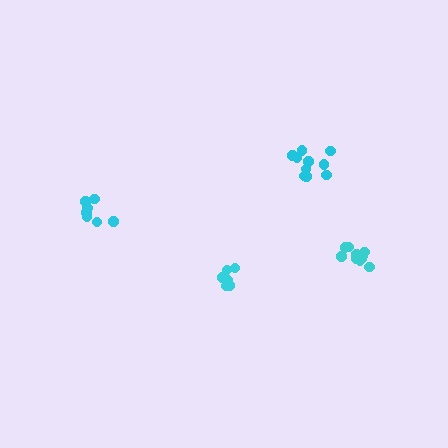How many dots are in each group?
Group 1: 10 dots, Group 2: 6 dots, Group 3: 7 dots, Group 4: 10 dots (33 total).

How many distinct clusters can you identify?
There are 4 distinct clusters.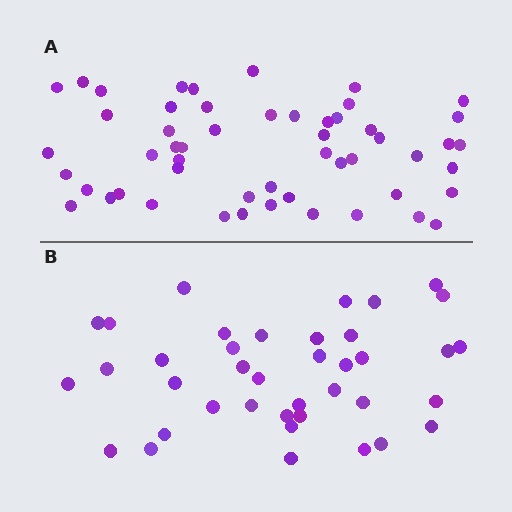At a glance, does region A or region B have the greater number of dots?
Region A (the top region) has more dots.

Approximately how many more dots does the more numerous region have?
Region A has approximately 15 more dots than region B.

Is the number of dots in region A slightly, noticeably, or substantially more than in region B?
Region A has noticeably more, but not dramatically so. The ratio is roughly 1.4 to 1.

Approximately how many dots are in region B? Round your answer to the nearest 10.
About 40 dots. (The exact count is 39, which rounds to 40.)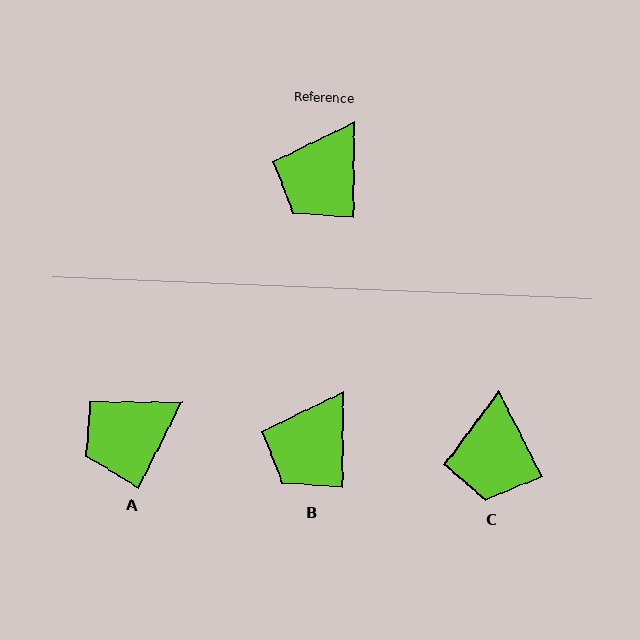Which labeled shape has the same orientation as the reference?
B.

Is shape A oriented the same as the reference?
No, it is off by about 26 degrees.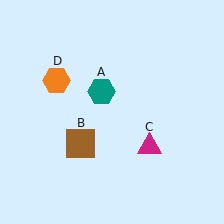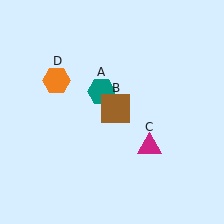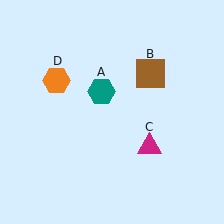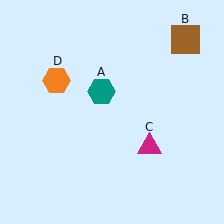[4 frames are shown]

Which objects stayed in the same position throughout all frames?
Teal hexagon (object A) and magenta triangle (object C) and orange hexagon (object D) remained stationary.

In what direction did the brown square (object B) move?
The brown square (object B) moved up and to the right.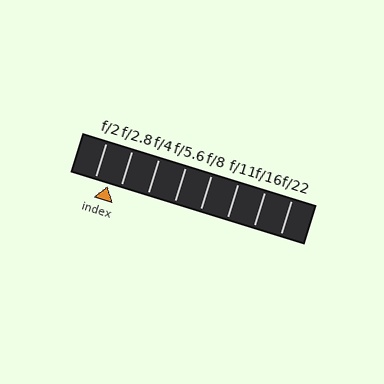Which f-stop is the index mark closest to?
The index mark is closest to f/2.8.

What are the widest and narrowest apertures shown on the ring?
The widest aperture shown is f/2 and the narrowest is f/22.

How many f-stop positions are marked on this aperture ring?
There are 8 f-stop positions marked.